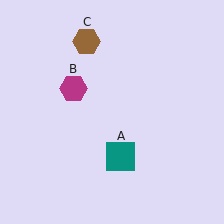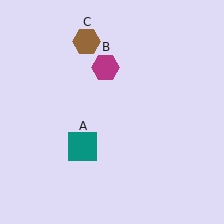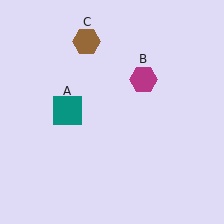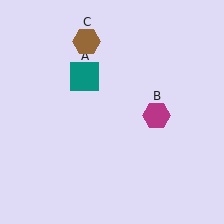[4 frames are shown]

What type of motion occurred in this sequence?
The teal square (object A), magenta hexagon (object B) rotated clockwise around the center of the scene.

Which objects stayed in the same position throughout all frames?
Brown hexagon (object C) remained stationary.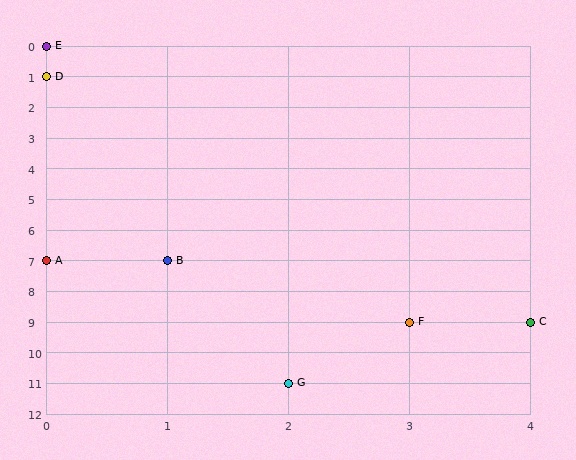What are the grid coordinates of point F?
Point F is at grid coordinates (3, 9).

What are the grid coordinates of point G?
Point G is at grid coordinates (2, 11).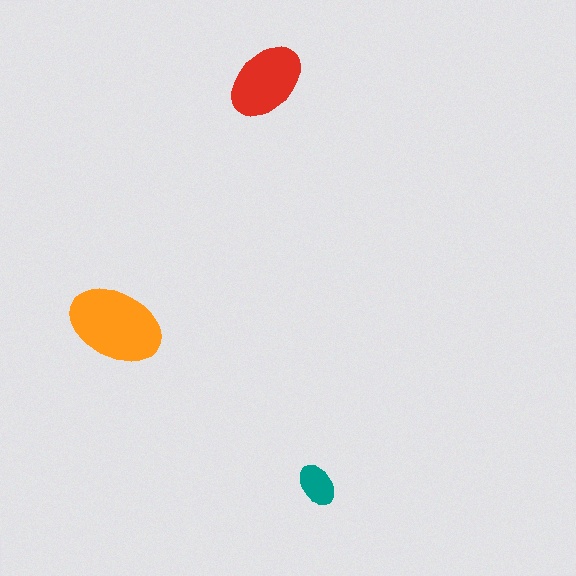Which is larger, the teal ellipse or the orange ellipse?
The orange one.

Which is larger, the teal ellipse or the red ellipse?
The red one.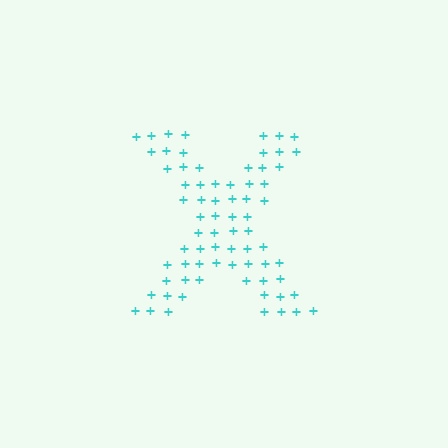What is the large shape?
The large shape is the letter X.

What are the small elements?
The small elements are plus signs.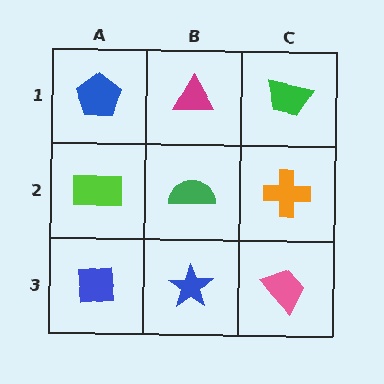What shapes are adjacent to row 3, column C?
An orange cross (row 2, column C), a blue star (row 3, column B).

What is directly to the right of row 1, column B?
A green trapezoid.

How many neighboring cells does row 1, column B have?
3.